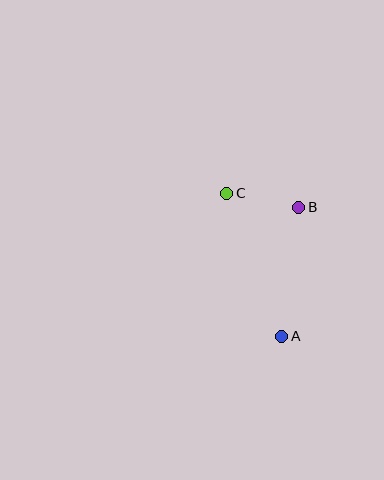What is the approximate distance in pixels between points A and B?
The distance between A and B is approximately 130 pixels.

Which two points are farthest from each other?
Points A and C are farthest from each other.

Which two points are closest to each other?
Points B and C are closest to each other.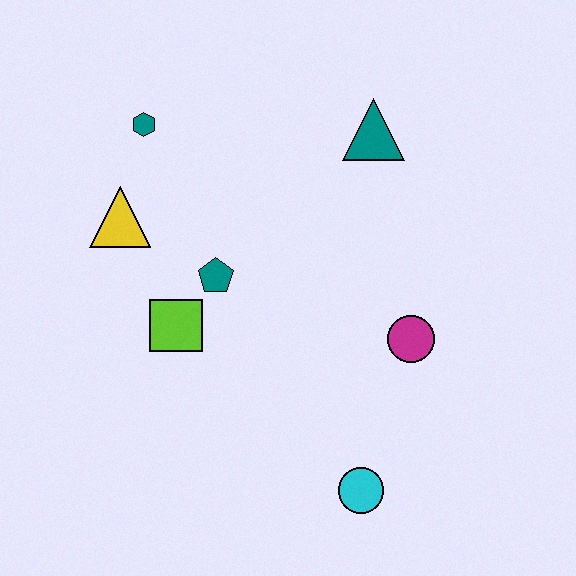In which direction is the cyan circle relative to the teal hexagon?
The cyan circle is below the teal hexagon.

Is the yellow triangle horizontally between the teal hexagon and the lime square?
No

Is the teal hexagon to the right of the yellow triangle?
Yes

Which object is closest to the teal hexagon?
The yellow triangle is closest to the teal hexagon.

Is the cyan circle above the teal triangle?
No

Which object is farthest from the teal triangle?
The cyan circle is farthest from the teal triangle.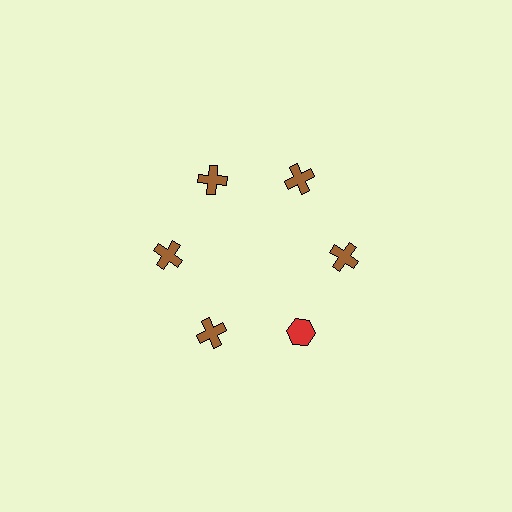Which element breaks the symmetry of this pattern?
The red hexagon at roughly the 5 o'clock position breaks the symmetry. All other shapes are brown crosses.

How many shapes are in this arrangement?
There are 6 shapes arranged in a ring pattern.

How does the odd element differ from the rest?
It differs in both color (red instead of brown) and shape (hexagon instead of cross).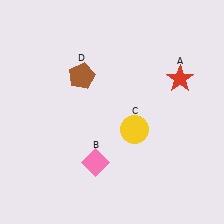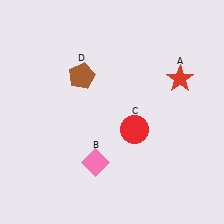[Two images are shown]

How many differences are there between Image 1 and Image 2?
There is 1 difference between the two images.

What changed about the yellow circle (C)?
In Image 1, C is yellow. In Image 2, it changed to red.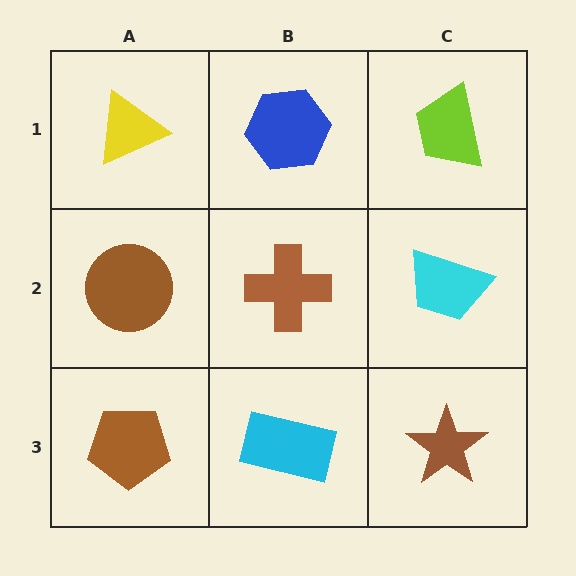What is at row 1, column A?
A yellow triangle.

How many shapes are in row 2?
3 shapes.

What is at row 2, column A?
A brown circle.